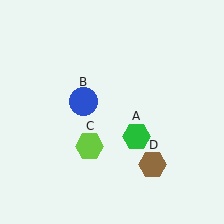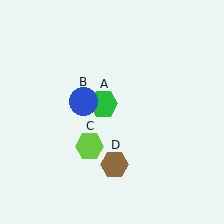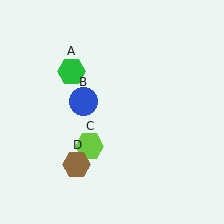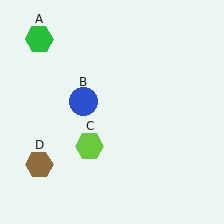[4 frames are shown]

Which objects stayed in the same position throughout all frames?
Blue circle (object B) and lime hexagon (object C) remained stationary.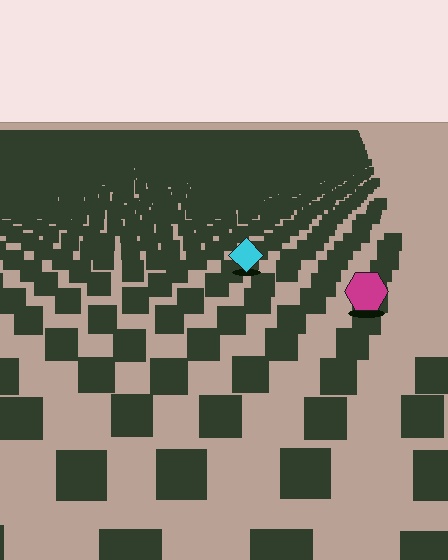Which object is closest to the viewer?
The magenta hexagon is closest. The texture marks near it are larger and more spread out.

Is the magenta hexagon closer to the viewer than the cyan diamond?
Yes. The magenta hexagon is closer — you can tell from the texture gradient: the ground texture is coarser near it.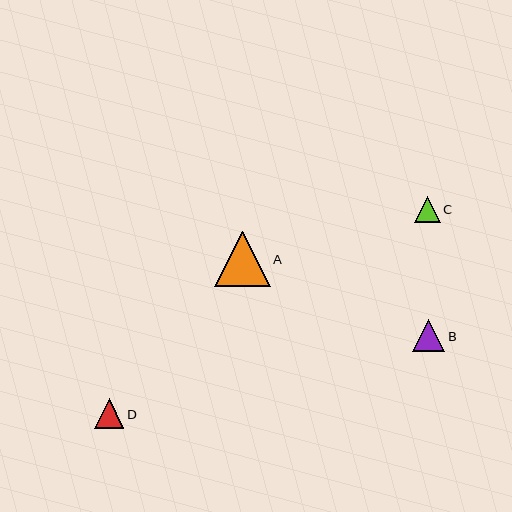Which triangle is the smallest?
Triangle C is the smallest with a size of approximately 26 pixels.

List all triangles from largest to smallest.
From largest to smallest: A, B, D, C.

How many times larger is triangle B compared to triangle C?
Triangle B is approximately 1.3 times the size of triangle C.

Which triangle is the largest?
Triangle A is the largest with a size of approximately 55 pixels.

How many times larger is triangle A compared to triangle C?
Triangle A is approximately 2.2 times the size of triangle C.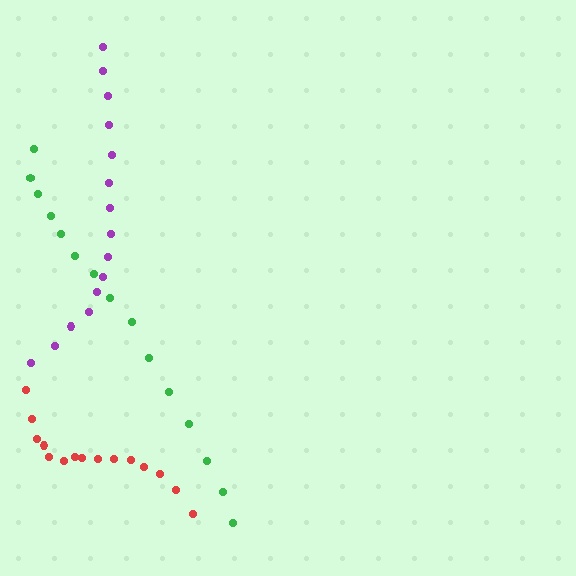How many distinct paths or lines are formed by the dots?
There are 3 distinct paths.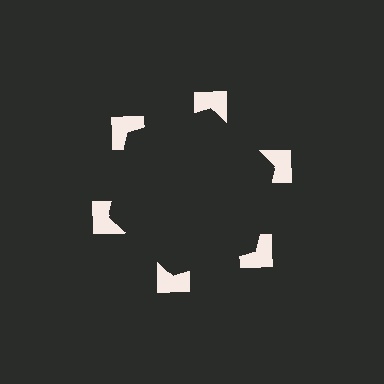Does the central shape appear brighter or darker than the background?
It typically appears slightly darker than the background, even though no actual brightness change is drawn.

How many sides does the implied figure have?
6 sides.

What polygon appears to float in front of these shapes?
An illusory hexagon — its edges are inferred from the aligned wedge cuts in the notched squares, not physically drawn.